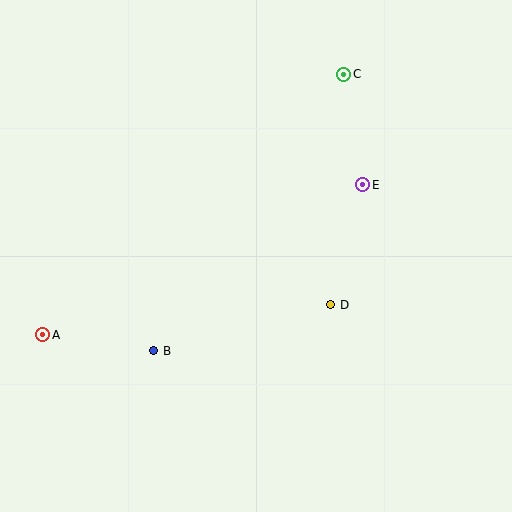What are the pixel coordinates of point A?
Point A is at (43, 335).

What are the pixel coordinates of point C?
Point C is at (344, 74).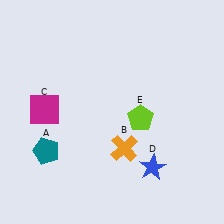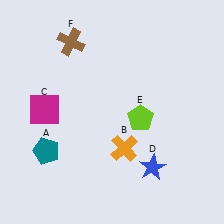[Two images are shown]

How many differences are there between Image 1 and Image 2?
There is 1 difference between the two images.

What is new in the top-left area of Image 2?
A brown cross (F) was added in the top-left area of Image 2.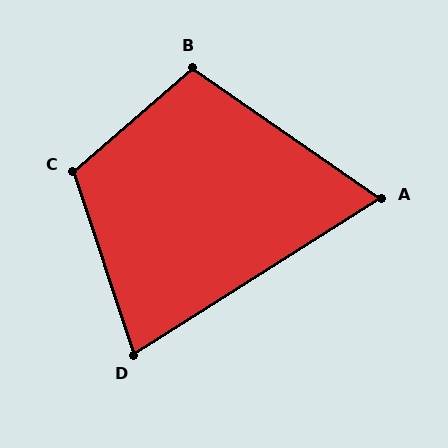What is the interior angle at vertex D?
Approximately 76 degrees (acute).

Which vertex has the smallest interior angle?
A, at approximately 67 degrees.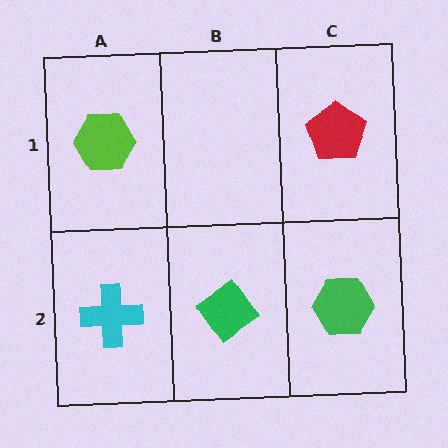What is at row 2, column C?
A green hexagon.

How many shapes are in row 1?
2 shapes.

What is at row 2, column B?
A green diamond.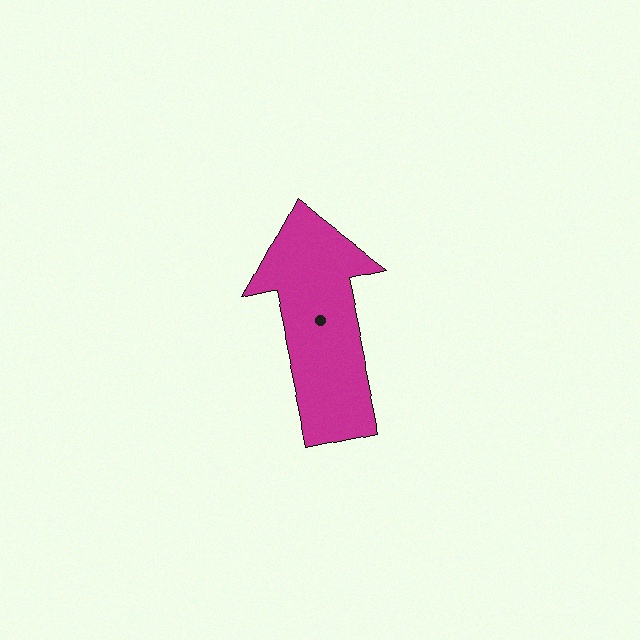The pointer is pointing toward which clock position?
Roughly 12 o'clock.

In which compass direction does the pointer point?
North.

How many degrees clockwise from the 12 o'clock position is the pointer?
Approximately 348 degrees.